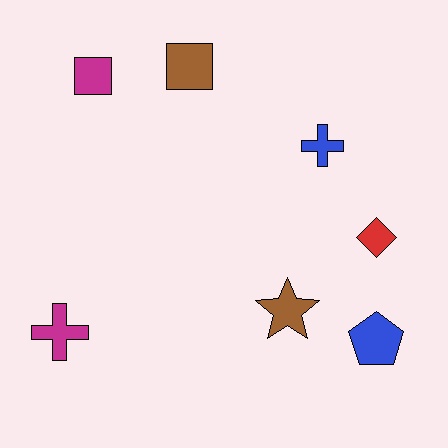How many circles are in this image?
There are no circles.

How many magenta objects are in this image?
There are 2 magenta objects.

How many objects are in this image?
There are 7 objects.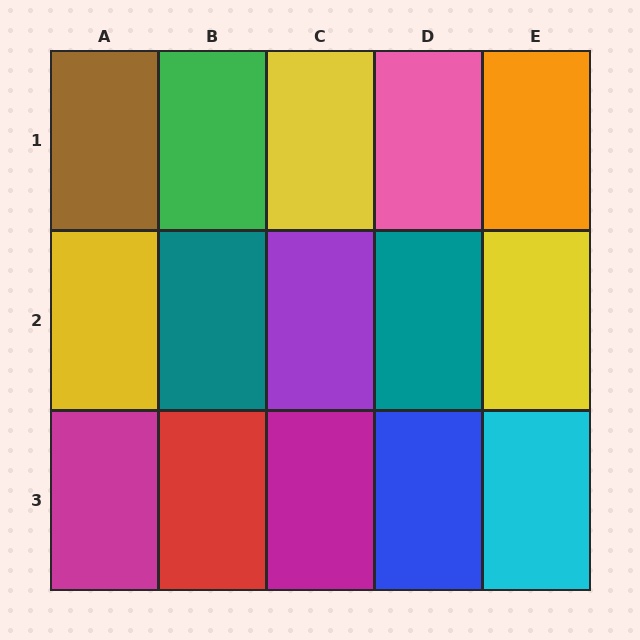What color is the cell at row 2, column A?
Yellow.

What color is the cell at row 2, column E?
Yellow.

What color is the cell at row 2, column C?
Purple.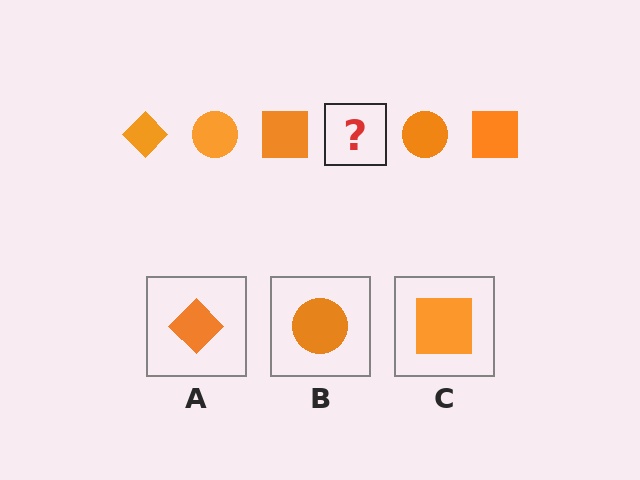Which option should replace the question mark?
Option A.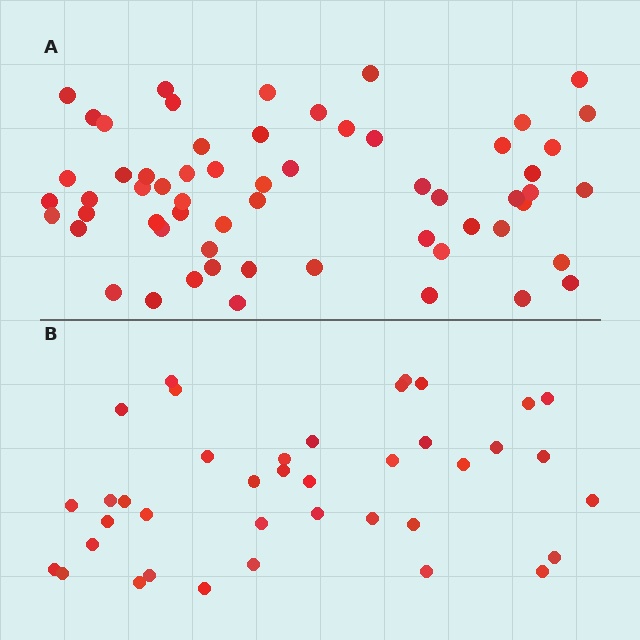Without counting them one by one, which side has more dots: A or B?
Region A (the top region) has more dots.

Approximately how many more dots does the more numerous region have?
Region A has approximately 20 more dots than region B.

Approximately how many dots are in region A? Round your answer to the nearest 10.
About 60 dots.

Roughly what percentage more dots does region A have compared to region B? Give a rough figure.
About 55% more.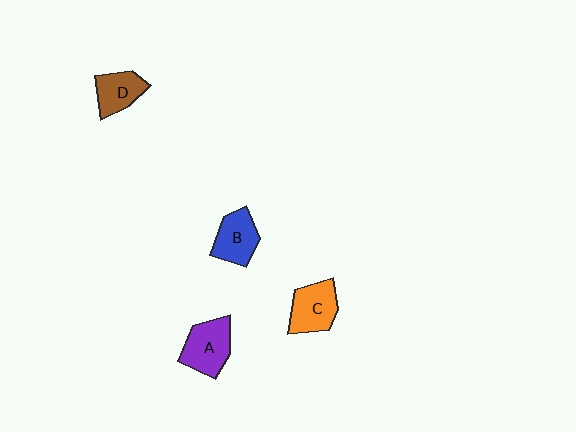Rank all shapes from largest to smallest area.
From largest to smallest: A (purple), C (orange), B (blue), D (brown).